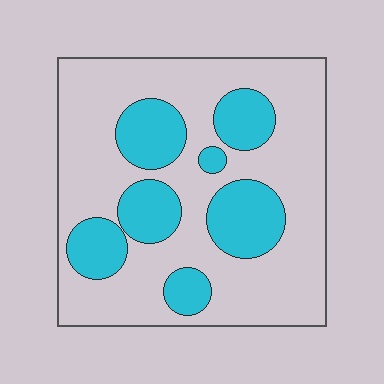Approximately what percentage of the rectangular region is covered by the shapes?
Approximately 30%.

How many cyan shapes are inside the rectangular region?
7.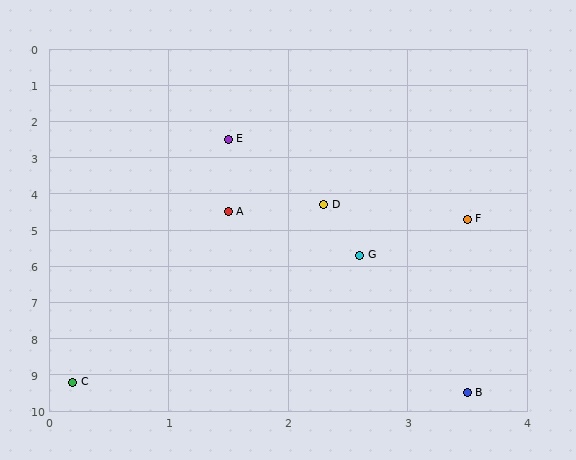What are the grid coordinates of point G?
Point G is at approximately (2.6, 5.7).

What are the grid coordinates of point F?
Point F is at approximately (3.5, 4.7).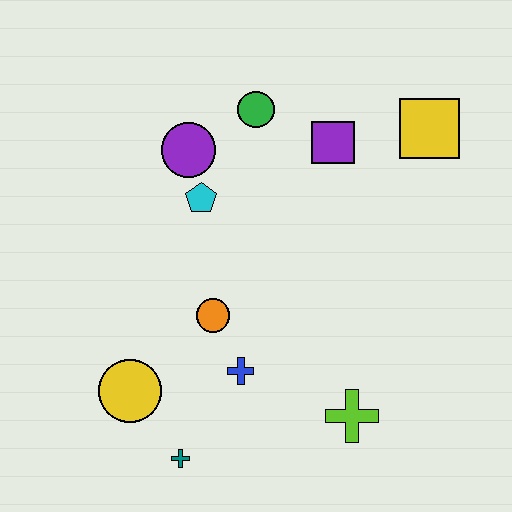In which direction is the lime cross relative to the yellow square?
The lime cross is below the yellow square.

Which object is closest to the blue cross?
The orange circle is closest to the blue cross.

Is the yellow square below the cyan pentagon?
No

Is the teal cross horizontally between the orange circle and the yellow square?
No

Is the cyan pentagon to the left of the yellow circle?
No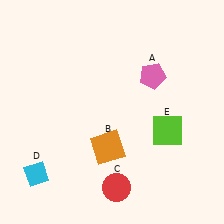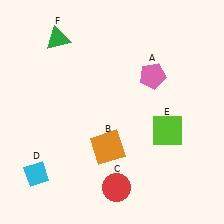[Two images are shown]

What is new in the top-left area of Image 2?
A green triangle (F) was added in the top-left area of Image 2.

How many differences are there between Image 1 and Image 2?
There is 1 difference between the two images.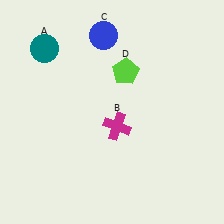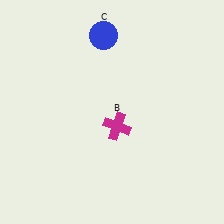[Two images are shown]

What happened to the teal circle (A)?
The teal circle (A) was removed in Image 2. It was in the top-left area of Image 1.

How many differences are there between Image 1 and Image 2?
There are 2 differences between the two images.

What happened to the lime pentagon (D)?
The lime pentagon (D) was removed in Image 2. It was in the top-right area of Image 1.